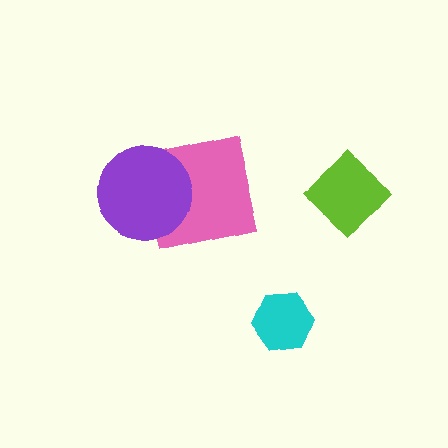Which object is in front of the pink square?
The purple circle is in front of the pink square.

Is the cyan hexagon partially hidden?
No, no other shape covers it.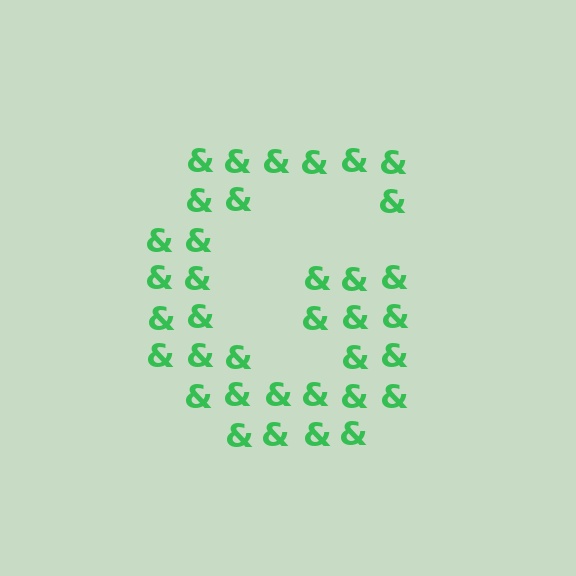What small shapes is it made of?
It is made of small ampersands.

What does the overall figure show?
The overall figure shows the letter G.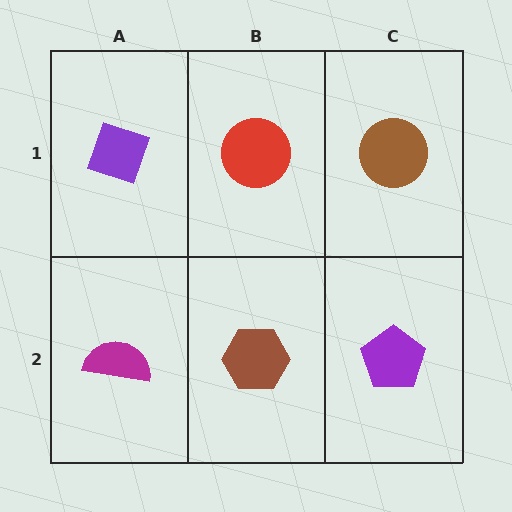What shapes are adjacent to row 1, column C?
A purple pentagon (row 2, column C), a red circle (row 1, column B).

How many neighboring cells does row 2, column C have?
2.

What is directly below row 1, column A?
A magenta semicircle.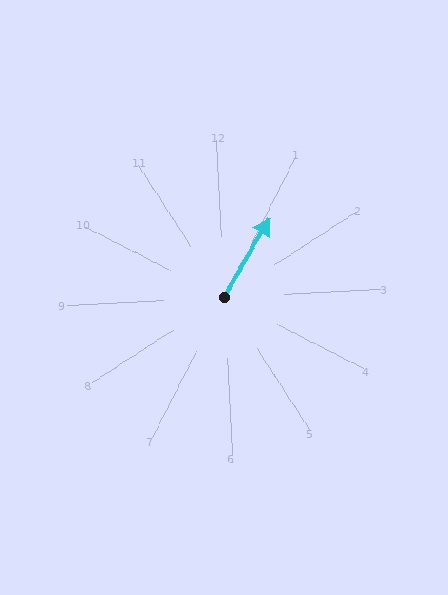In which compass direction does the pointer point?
Northeast.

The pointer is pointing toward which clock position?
Roughly 1 o'clock.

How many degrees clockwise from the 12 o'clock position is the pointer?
Approximately 33 degrees.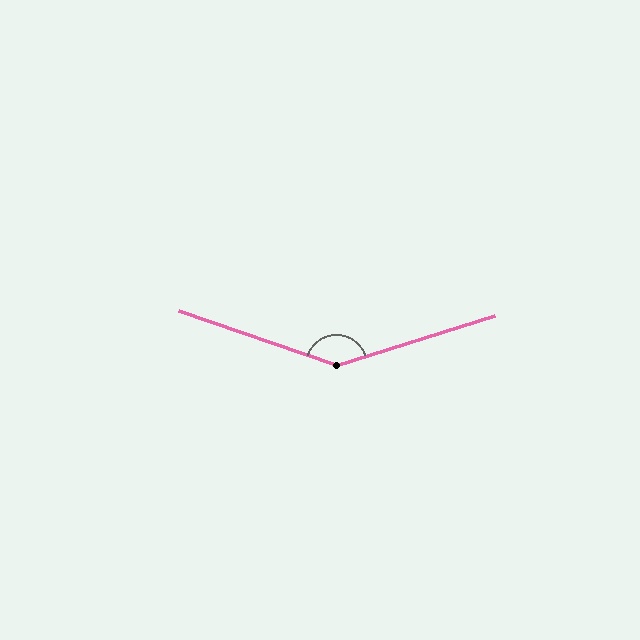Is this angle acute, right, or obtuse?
It is obtuse.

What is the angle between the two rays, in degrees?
Approximately 143 degrees.